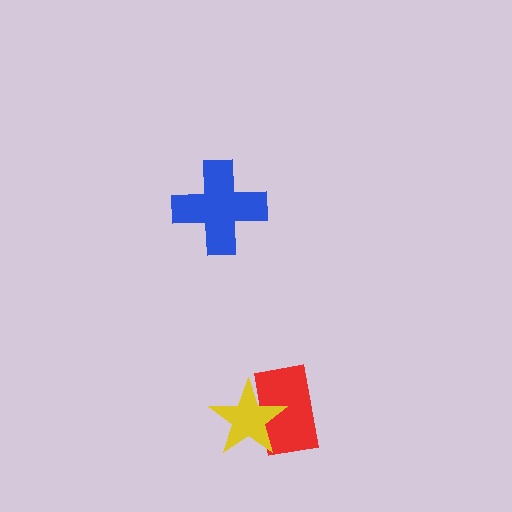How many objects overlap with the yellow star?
1 object overlaps with the yellow star.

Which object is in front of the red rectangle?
The yellow star is in front of the red rectangle.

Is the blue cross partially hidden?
No, no other shape covers it.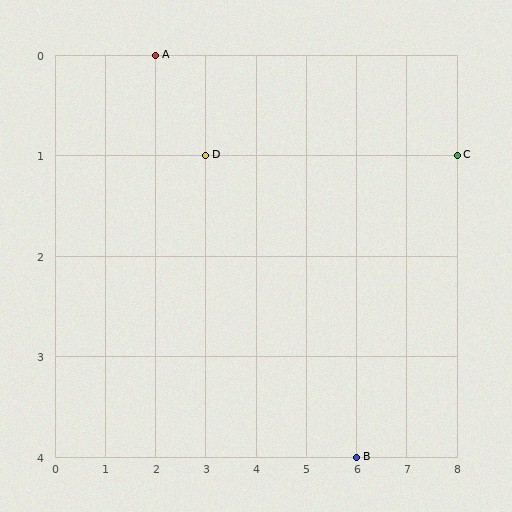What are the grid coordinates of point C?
Point C is at grid coordinates (8, 1).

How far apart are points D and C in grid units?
Points D and C are 5 columns apart.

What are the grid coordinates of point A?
Point A is at grid coordinates (2, 0).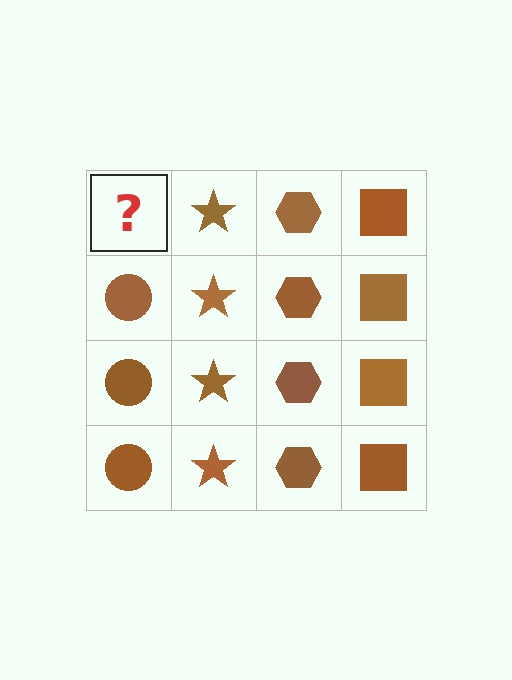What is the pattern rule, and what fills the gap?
The rule is that each column has a consistent shape. The gap should be filled with a brown circle.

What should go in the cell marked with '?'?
The missing cell should contain a brown circle.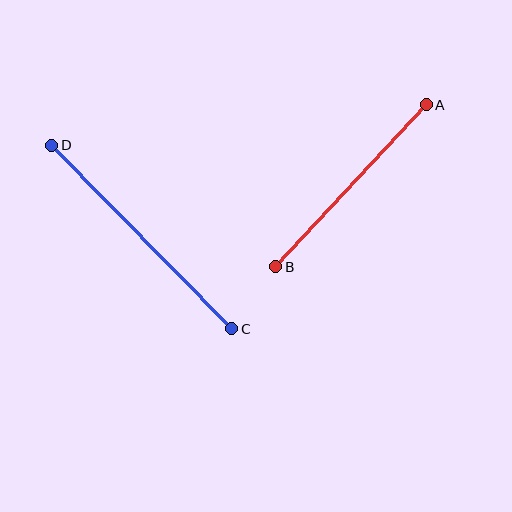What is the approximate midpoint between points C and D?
The midpoint is at approximately (142, 237) pixels.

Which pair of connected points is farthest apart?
Points C and D are farthest apart.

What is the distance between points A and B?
The distance is approximately 221 pixels.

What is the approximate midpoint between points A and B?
The midpoint is at approximately (351, 186) pixels.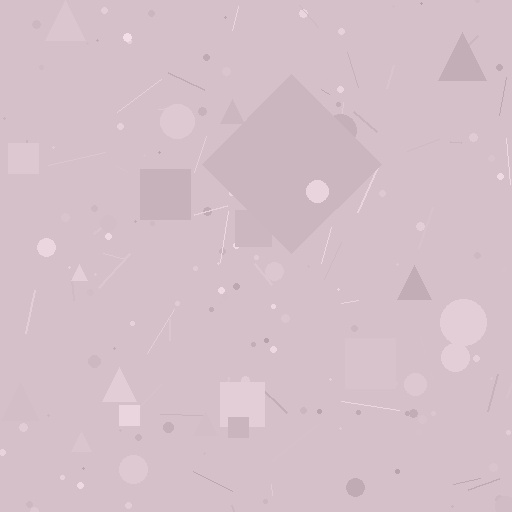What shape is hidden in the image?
A diamond is hidden in the image.